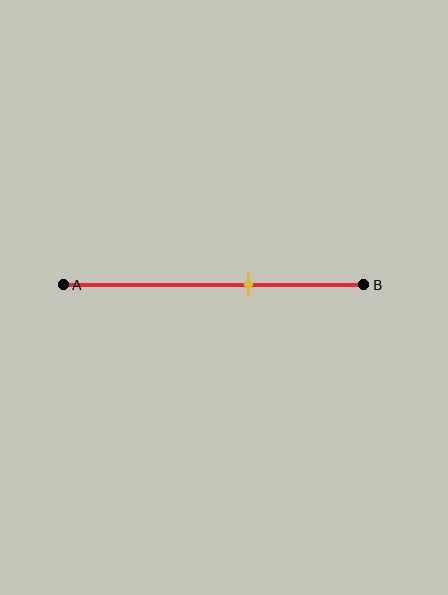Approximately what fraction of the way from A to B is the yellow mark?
The yellow mark is approximately 60% of the way from A to B.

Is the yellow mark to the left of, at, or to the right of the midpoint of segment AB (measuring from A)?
The yellow mark is to the right of the midpoint of segment AB.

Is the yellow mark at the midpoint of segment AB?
No, the mark is at about 60% from A, not at the 50% midpoint.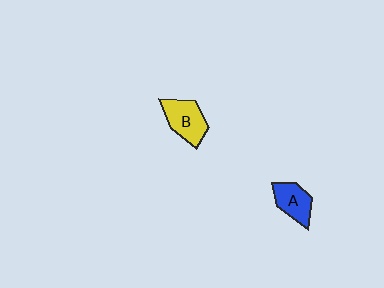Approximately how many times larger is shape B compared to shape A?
Approximately 1.2 times.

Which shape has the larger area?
Shape B (yellow).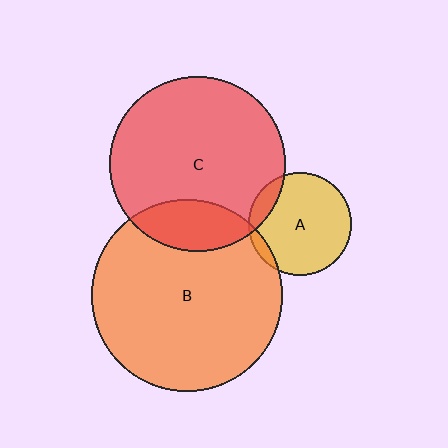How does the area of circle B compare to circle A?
Approximately 3.5 times.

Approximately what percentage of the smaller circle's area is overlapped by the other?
Approximately 10%.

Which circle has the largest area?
Circle B (orange).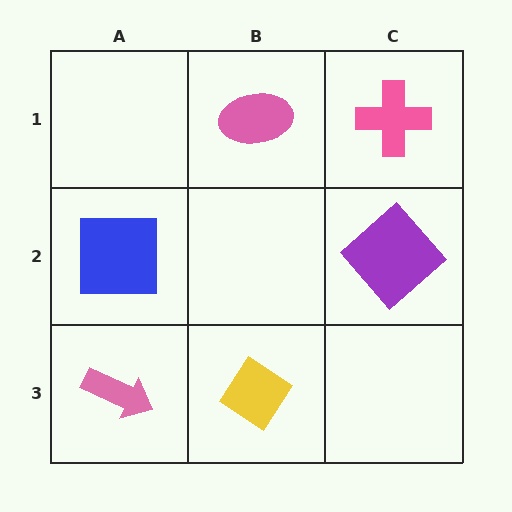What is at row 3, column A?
A pink arrow.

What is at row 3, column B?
A yellow diamond.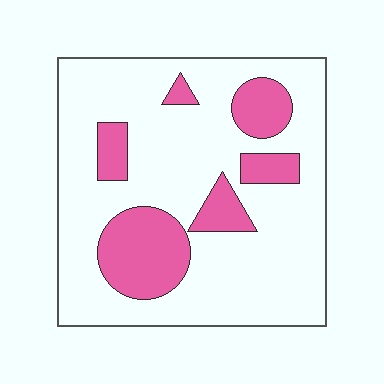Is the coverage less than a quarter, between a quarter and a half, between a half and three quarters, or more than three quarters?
Less than a quarter.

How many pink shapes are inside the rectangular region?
6.